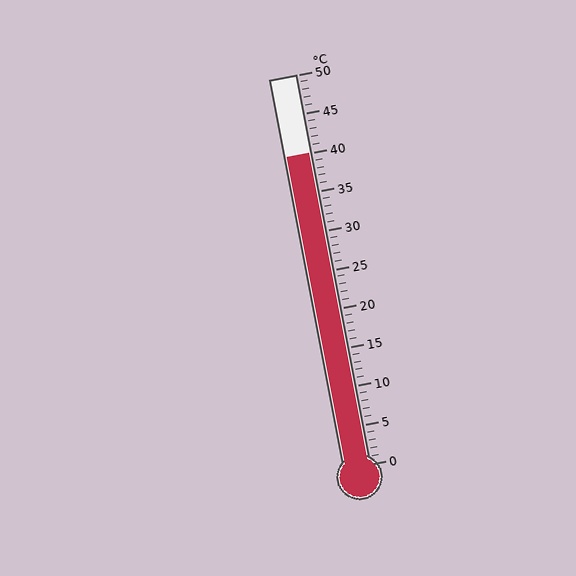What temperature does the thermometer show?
The thermometer shows approximately 40°C.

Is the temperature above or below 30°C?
The temperature is above 30°C.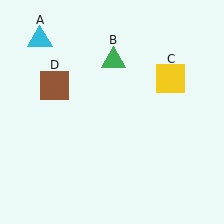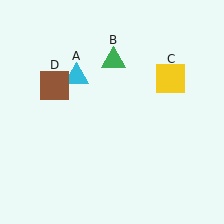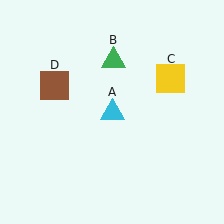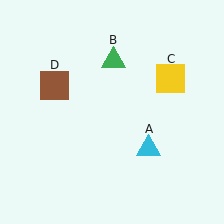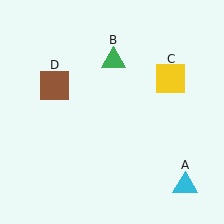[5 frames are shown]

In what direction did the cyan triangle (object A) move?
The cyan triangle (object A) moved down and to the right.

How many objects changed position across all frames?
1 object changed position: cyan triangle (object A).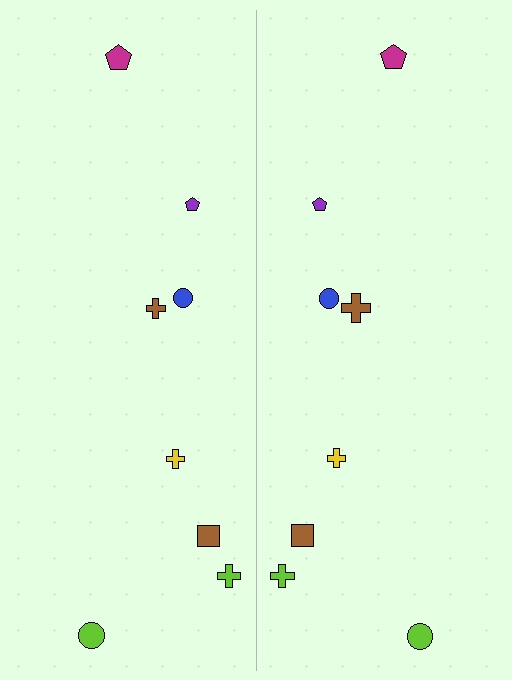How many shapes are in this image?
There are 16 shapes in this image.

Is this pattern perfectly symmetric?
No, the pattern is not perfectly symmetric. The brown cross on the right side has a different size than its mirror counterpart.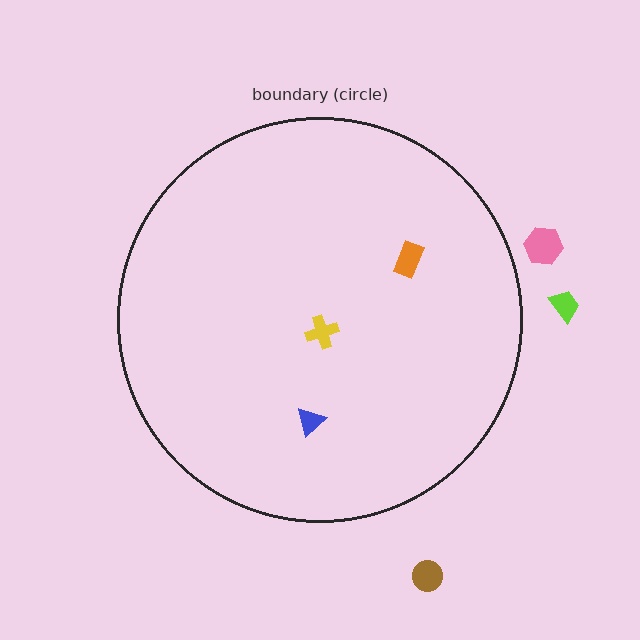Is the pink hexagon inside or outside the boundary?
Outside.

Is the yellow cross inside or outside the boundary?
Inside.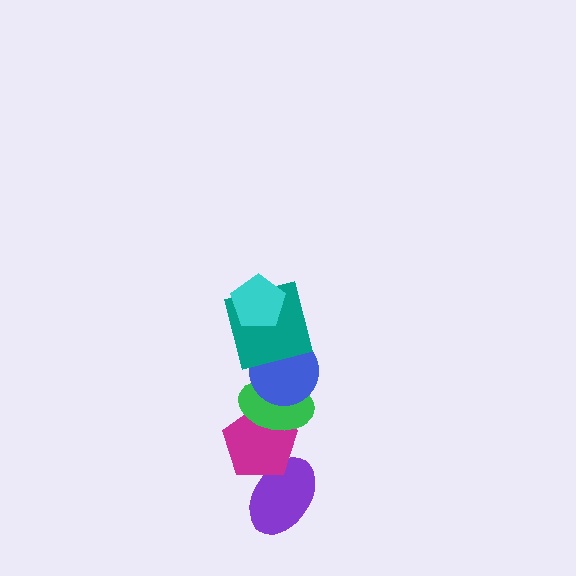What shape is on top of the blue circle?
The teal square is on top of the blue circle.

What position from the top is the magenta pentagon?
The magenta pentagon is 5th from the top.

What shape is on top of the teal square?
The cyan pentagon is on top of the teal square.